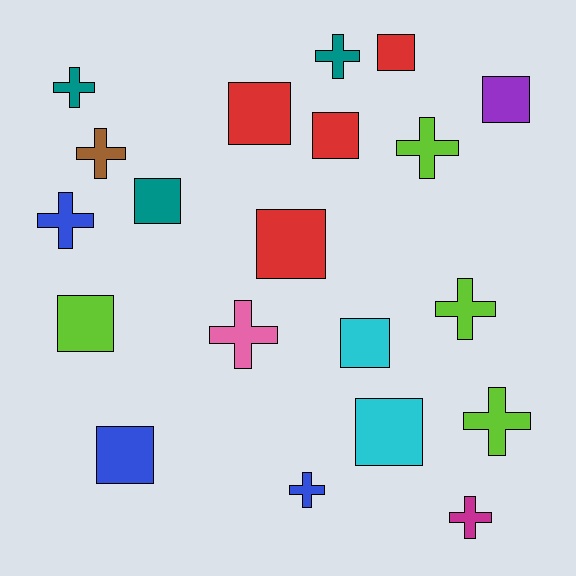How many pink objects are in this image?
There is 1 pink object.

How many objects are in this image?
There are 20 objects.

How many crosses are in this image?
There are 10 crosses.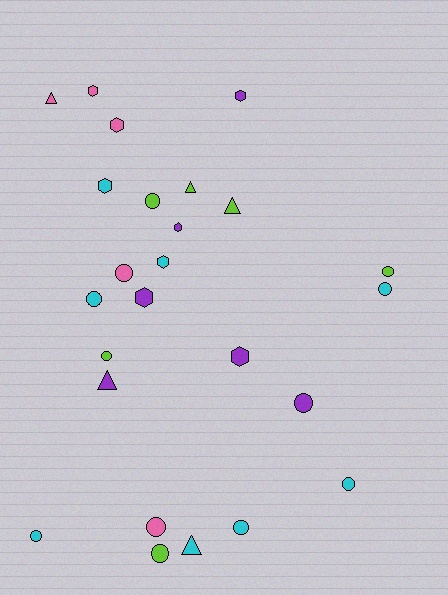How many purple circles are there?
There is 1 purple circle.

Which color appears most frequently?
Cyan, with 8 objects.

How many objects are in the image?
There are 25 objects.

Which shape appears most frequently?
Circle, with 12 objects.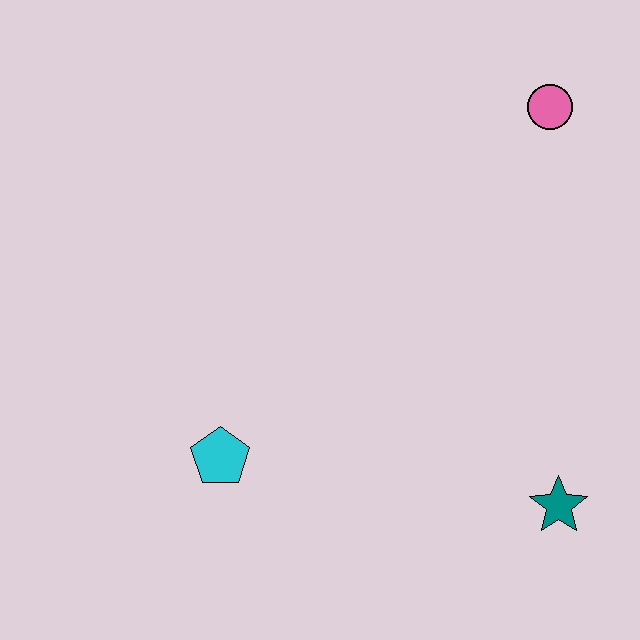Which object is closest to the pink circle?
The teal star is closest to the pink circle.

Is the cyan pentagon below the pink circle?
Yes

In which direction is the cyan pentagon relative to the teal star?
The cyan pentagon is to the left of the teal star.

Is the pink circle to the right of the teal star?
No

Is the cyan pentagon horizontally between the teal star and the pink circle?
No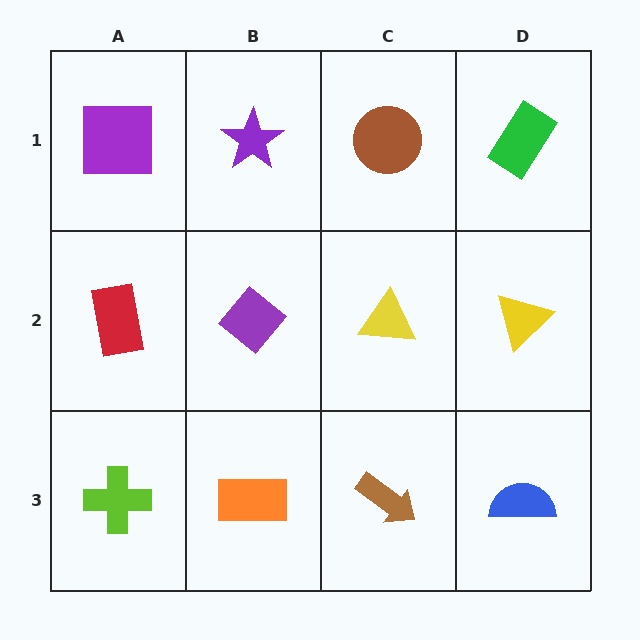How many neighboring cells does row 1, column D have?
2.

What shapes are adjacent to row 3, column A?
A red rectangle (row 2, column A), an orange rectangle (row 3, column B).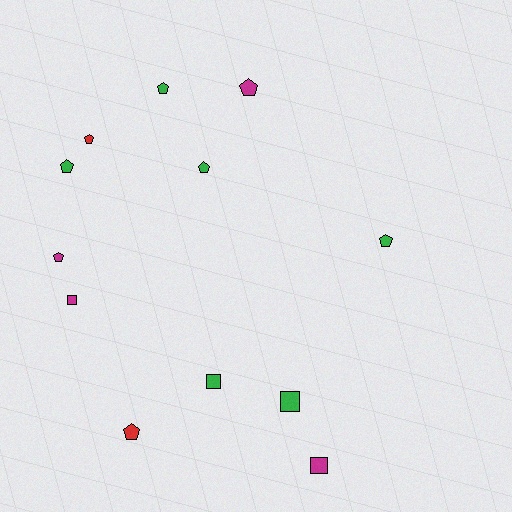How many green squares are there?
There are 2 green squares.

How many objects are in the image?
There are 12 objects.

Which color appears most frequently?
Green, with 6 objects.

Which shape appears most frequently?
Pentagon, with 8 objects.